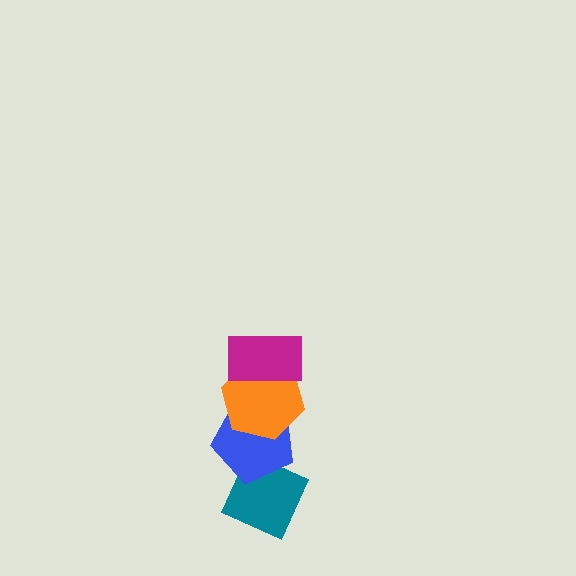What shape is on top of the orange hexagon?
The magenta rectangle is on top of the orange hexagon.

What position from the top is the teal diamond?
The teal diamond is 4th from the top.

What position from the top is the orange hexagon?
The orange hexagon is 2nd from the top.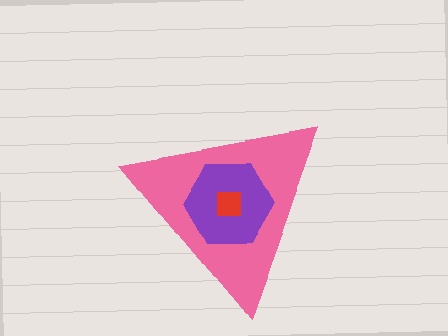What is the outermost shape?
The pink triangle.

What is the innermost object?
The red square.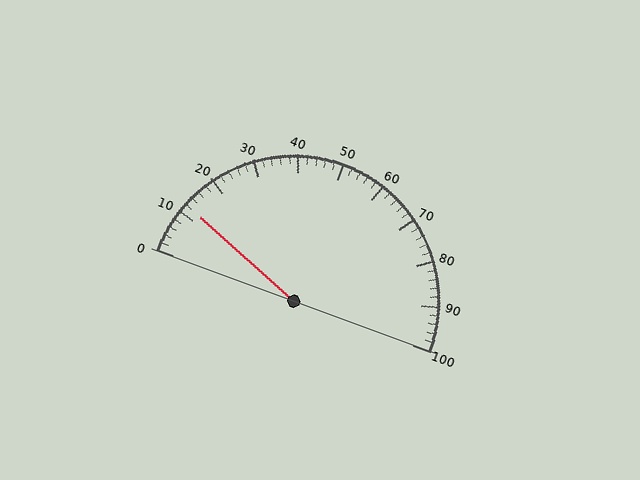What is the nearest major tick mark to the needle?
The nearest major tick mark is 10.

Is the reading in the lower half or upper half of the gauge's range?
The reading is in the lower half of the range (0 to 100).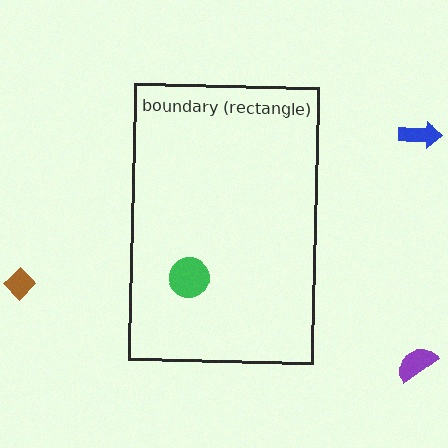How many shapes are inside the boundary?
1 inside, 3 outside.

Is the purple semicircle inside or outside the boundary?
Outside.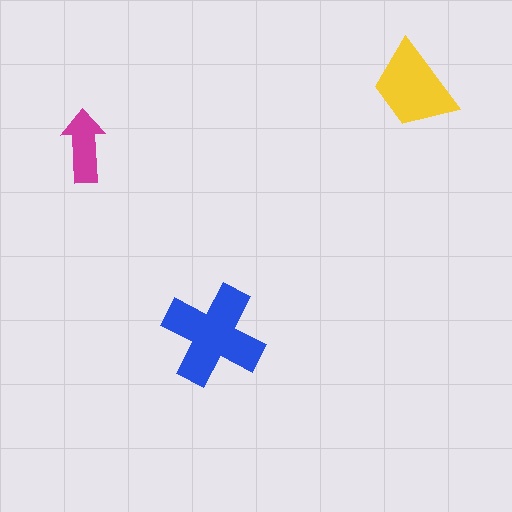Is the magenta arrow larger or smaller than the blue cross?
Smaller.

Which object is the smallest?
The magenta arrow.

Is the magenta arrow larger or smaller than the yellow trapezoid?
Smaller.